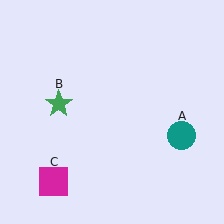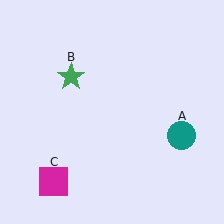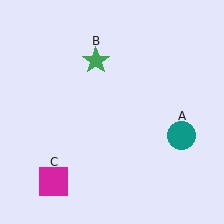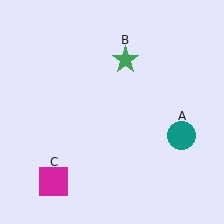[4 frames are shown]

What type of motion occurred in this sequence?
The green star (object B) rotated clockwise around the center of the scene.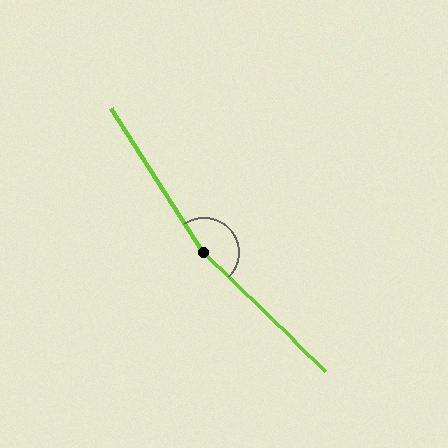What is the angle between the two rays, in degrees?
Approximately 167 degrees.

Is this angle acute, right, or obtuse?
It is obtuse.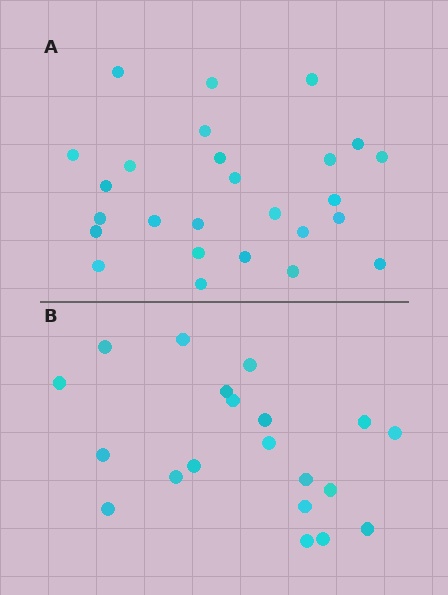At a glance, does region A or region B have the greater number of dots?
Region A (the top region) has more dots.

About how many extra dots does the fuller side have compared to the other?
Region A has about 6 more dots than region B.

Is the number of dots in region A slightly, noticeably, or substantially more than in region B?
Region A has noticeably more, but not dramatically so. The ratio is roughly 1.3 to 1.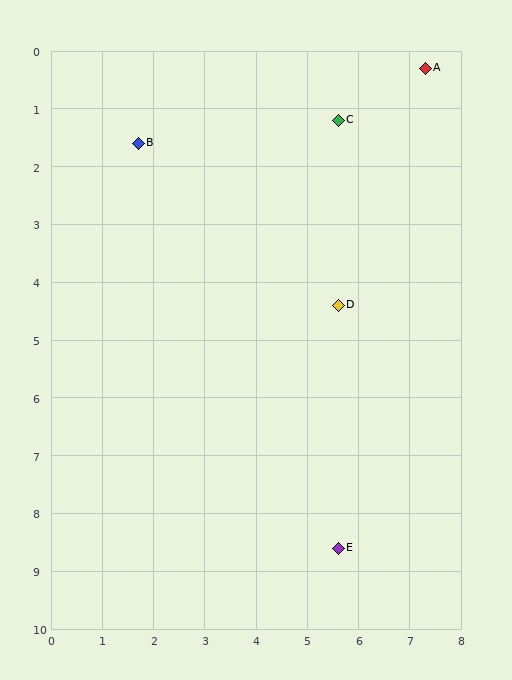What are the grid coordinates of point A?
Point A is at approximately (7.3, 0.3).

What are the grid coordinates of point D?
Point D is at approximately (5.6, 4.4).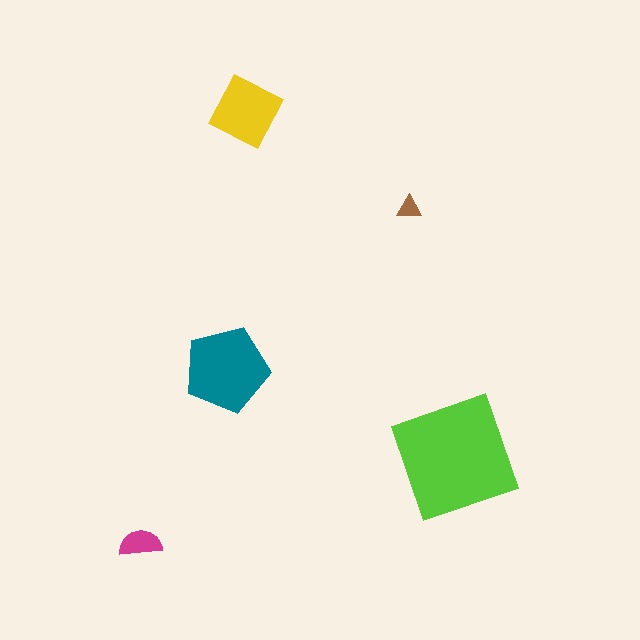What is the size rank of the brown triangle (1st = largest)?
5th.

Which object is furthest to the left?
The magenta semicircle is leftmost.